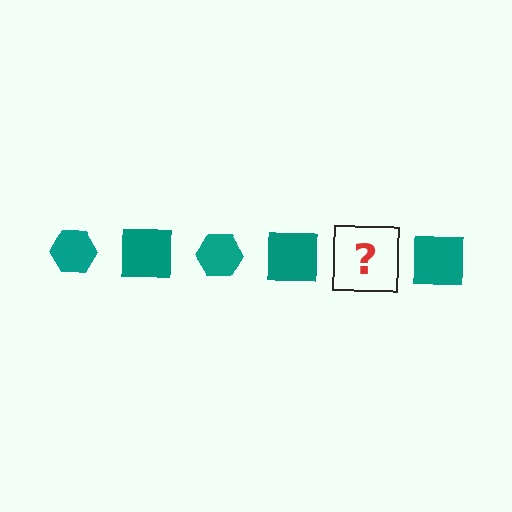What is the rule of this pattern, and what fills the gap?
The rule is that the pattern cycles through hexagon, square shapes in teal. The gap should be filled with a teal hexagon.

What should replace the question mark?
The question mark should be replaced with a teal hexagon.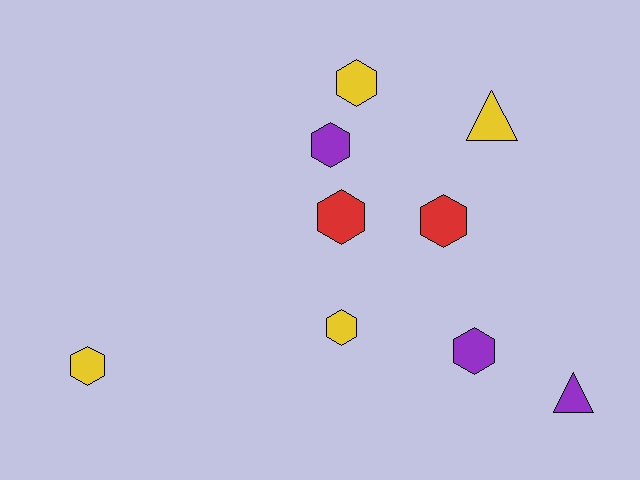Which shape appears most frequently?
Hexagon, with 7 objects.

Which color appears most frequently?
Yellow, with 4 objects.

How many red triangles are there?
There are no red triangles.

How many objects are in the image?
There are 9 objects.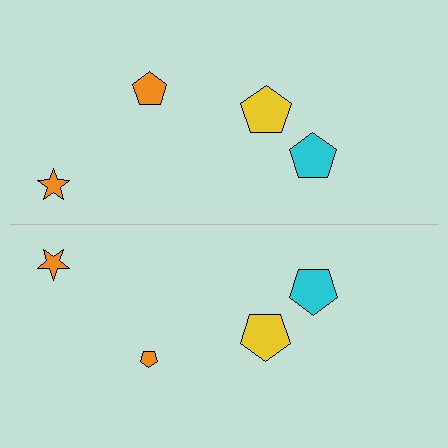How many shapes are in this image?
There are 8 shapes in this image.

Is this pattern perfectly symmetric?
No, the pattern is not perfectly symmetric. The orange pentagon on the bottom side has a different size than its mirror counterpart.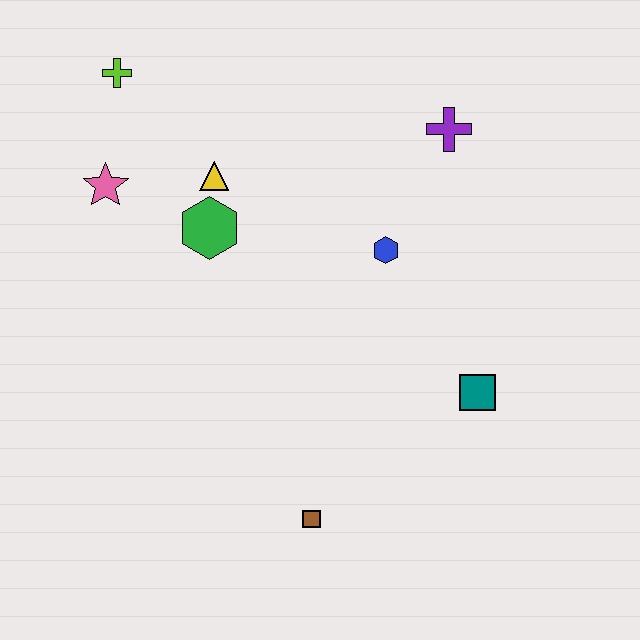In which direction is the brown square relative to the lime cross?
The brown square is below the lime cross.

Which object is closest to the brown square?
The teal square is closest to the brown square.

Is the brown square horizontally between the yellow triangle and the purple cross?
Yes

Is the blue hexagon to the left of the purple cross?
Yes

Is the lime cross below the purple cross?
No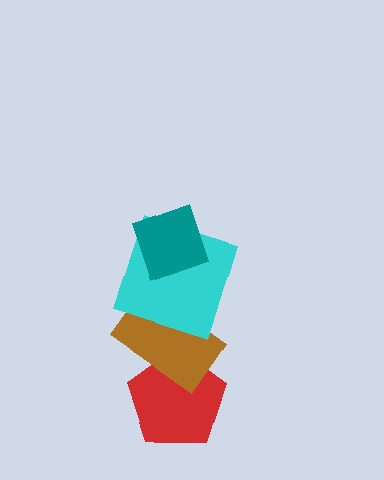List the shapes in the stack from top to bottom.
From top to bottom: the teal diamond, the cyan square, the brown rectangle, the red pentagon.